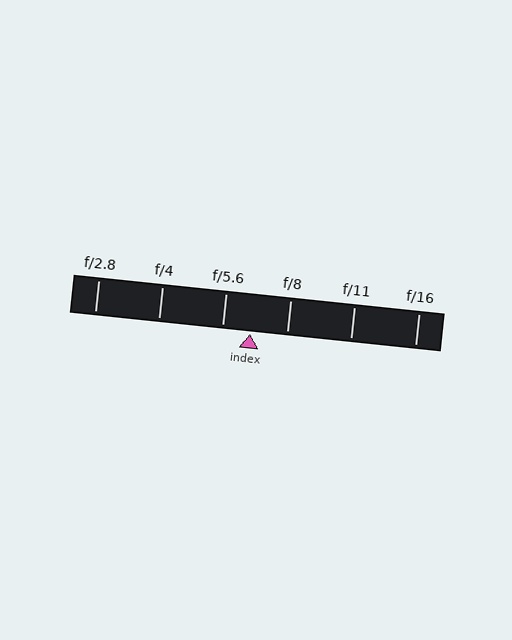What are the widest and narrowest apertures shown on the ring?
The widest aperture shown is f/2.8 and the narrowest is f/16.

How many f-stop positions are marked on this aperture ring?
There are 6 f-stop positions marked.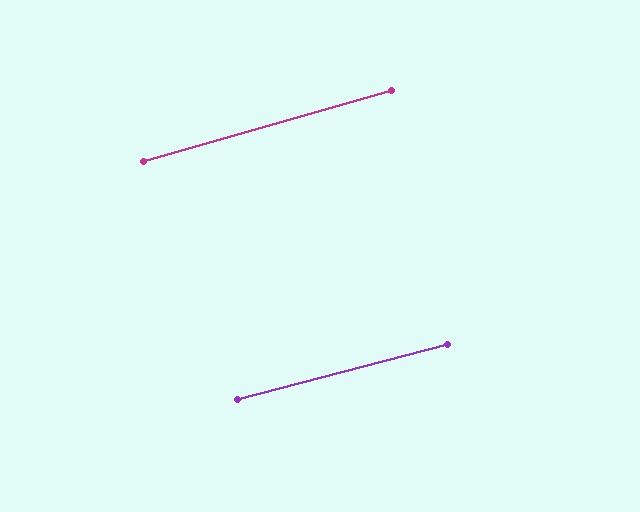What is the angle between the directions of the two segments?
Approximately 1 degree.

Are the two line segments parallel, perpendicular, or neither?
Parallel — their directions differ by only 1.4°.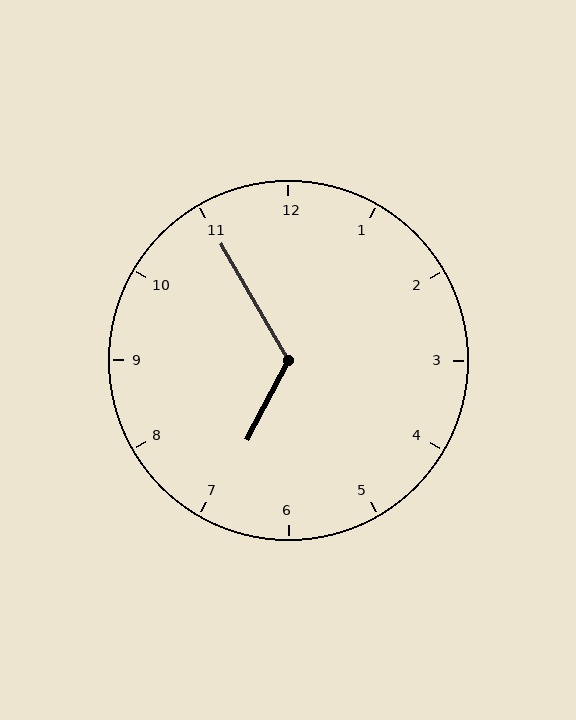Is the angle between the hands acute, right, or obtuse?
It is obtuse.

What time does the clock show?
6:55.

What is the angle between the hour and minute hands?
Approximately 122 degrees.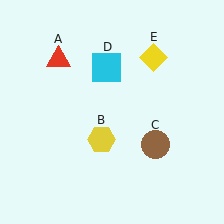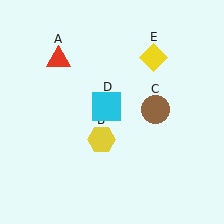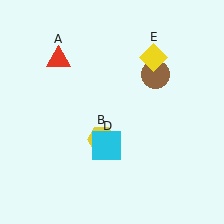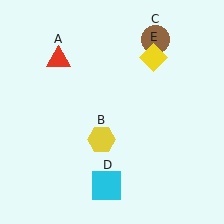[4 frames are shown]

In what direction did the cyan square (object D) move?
The cyan square (object D) moved down.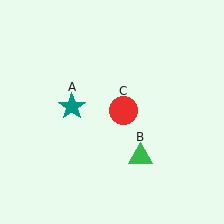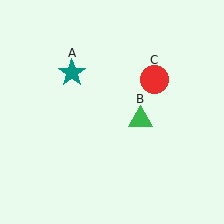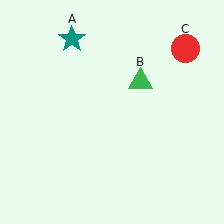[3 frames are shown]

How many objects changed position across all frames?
3 objects changed position: teal star (object A), green triangle (object B), red circle (object C).